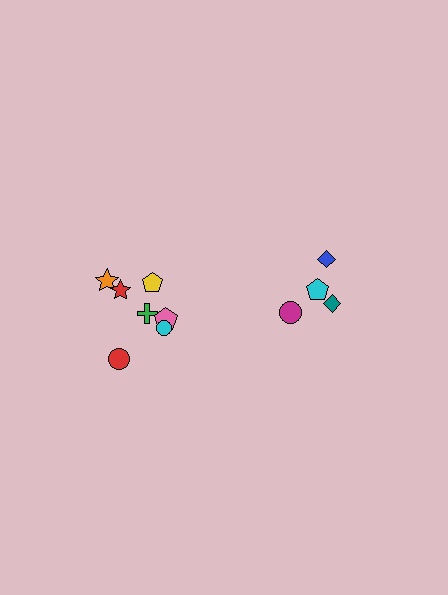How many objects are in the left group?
There are 7 objects.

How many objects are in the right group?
There are 4 objects.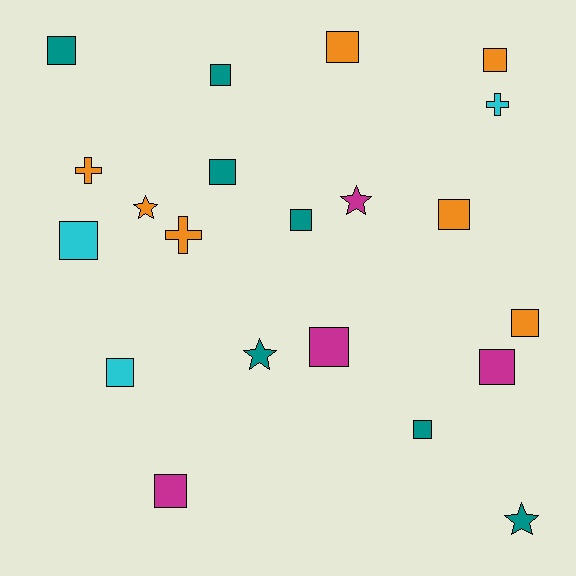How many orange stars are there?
There is 1 orange star.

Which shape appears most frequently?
Square, with 14 objects.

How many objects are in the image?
There are 21 objects.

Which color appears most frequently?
Orange, with 7 objects.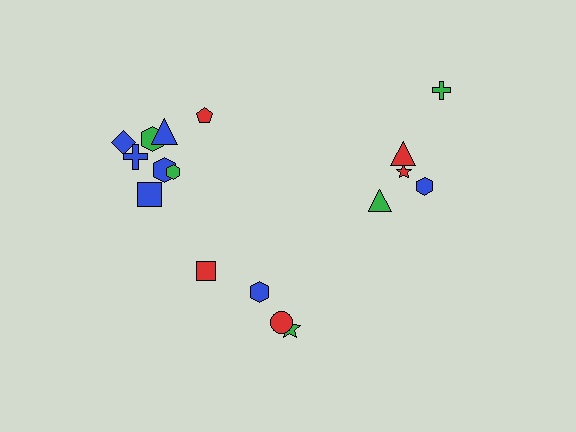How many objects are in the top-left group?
There are 8 objects.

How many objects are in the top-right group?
There are 5 objects.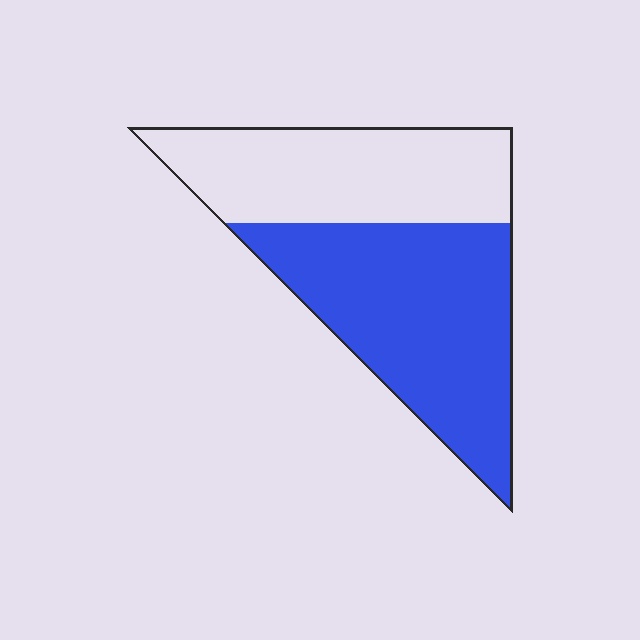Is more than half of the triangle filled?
Yes.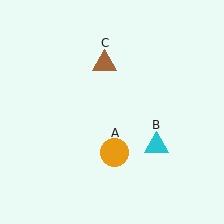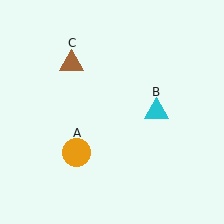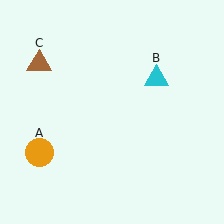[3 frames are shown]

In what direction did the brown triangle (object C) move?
The brown triangle (object C) moved left.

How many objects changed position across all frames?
3 objects changed position: orange circle (object A), cyan triangle (object B), brown triangle (object C).